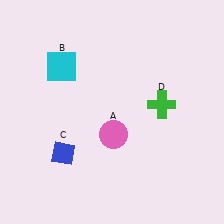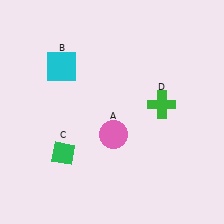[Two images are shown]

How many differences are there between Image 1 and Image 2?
There is 1 difference between the two images.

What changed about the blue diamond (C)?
In Image 1, C is blue. In Image 2, it changed to green.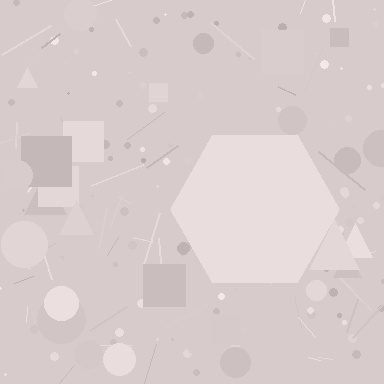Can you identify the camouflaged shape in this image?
The camouflaged shape is a hexagon.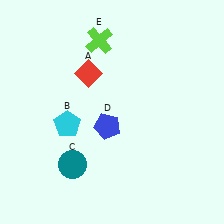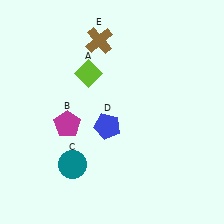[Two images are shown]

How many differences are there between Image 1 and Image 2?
There are 3 differences between the two images.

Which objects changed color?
A changed from red to lime. B changed from cyan to magenta. E changed from lime to brown.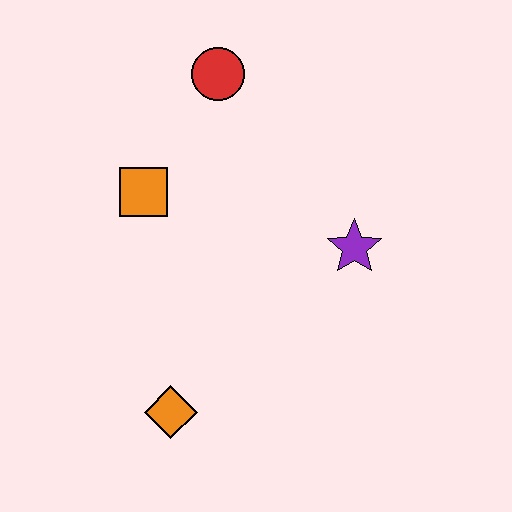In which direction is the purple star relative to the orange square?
The purple star is to the right of the orange square.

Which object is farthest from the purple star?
The orange diamond is farthest from the purple star.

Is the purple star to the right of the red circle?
Yes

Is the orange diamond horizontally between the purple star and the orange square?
Yes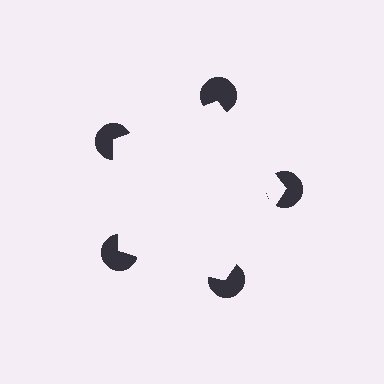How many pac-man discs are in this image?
There are 5 — one at each vertex of the illusory pentagon.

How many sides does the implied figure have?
5 sides.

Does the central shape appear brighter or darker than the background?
It typically appears slightly brighter than the background, even though no actual brightness change is drawn.